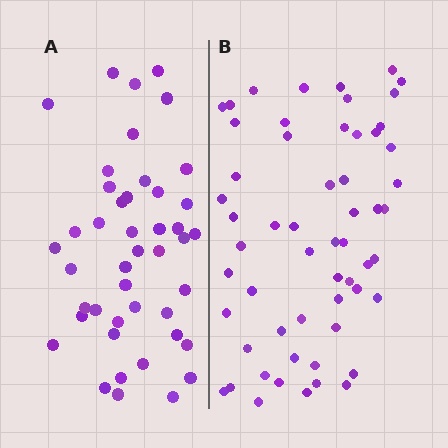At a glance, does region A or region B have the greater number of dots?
Region B (the right region) has more dots.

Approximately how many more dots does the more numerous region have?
Region B has approximately 15 more dots than region A.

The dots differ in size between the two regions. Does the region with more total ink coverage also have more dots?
No. Region A has more total ink coverage because its dots are larger, but region B actually contains more individual dots. Total area can be misleading — the number of items is what matters here.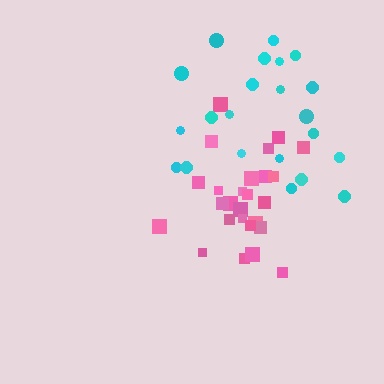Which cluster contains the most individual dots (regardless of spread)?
Pink (26).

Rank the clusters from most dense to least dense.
pink, cyan.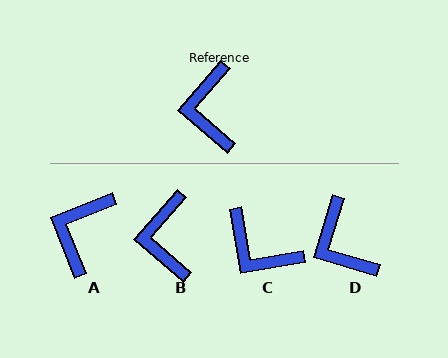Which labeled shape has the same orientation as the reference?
B.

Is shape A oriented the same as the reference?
No, it is off by about 27 degrees.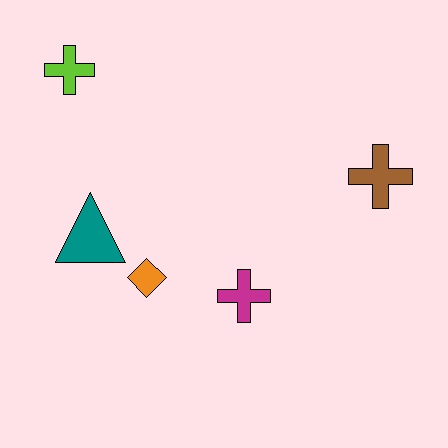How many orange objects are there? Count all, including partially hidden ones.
There is 1 orange object.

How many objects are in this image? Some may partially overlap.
There are 5 objects.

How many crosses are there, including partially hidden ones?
There are 3 crosses.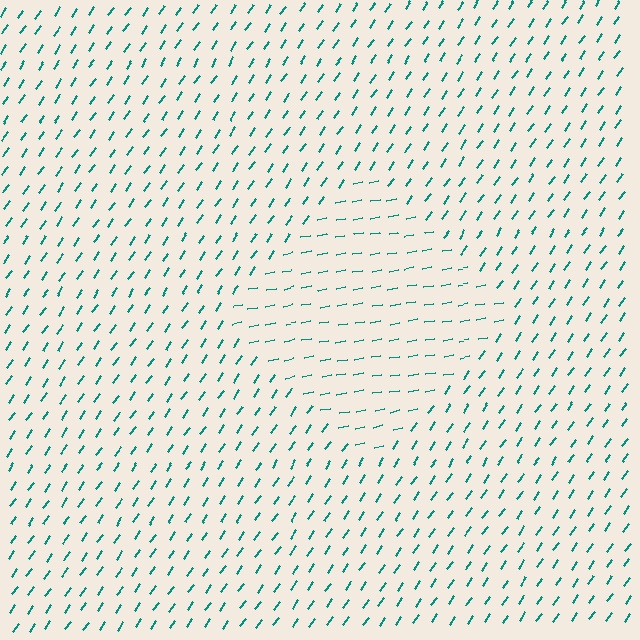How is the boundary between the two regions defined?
The boundary is defined purely by a change in line orientation (approximately 45 degrees difference). All lines are the same color and thickness.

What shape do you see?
I see a diamond.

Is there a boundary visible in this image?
Yes, there is a texture boundary formed by a change in line orientation.